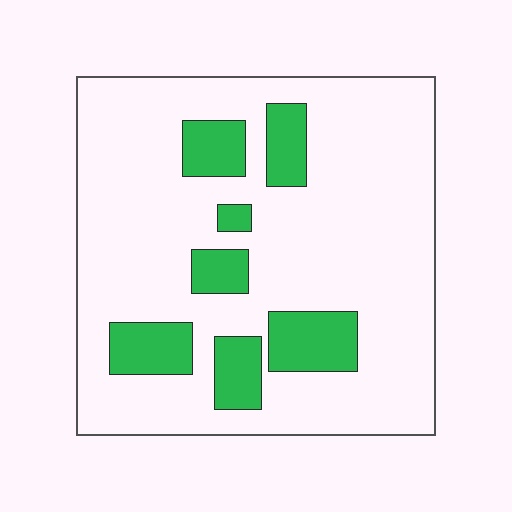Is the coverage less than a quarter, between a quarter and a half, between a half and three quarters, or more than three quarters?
Less than a quarter.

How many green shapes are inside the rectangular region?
7.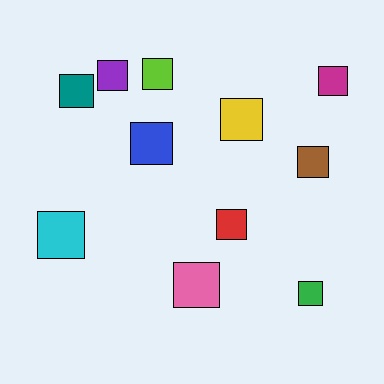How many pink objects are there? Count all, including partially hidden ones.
There is 1 pink object.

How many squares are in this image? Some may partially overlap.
There are 11 squares.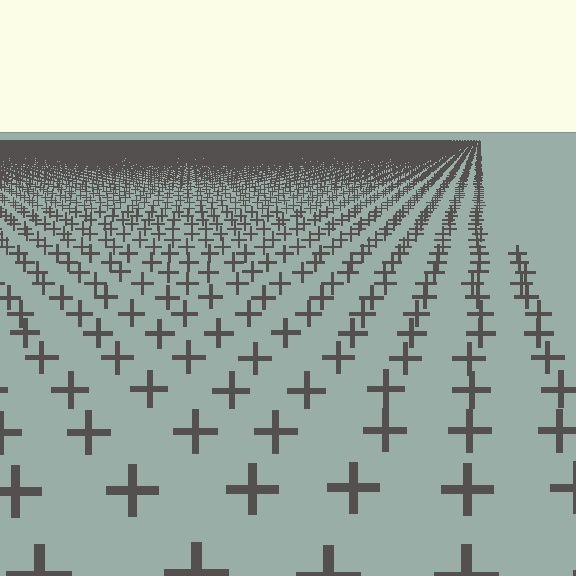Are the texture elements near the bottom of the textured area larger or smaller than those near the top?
Larger. Near the bottom, elements are closer to the viewer and appear at a bigger on-screen size.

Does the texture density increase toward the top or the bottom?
Density increases toward the top.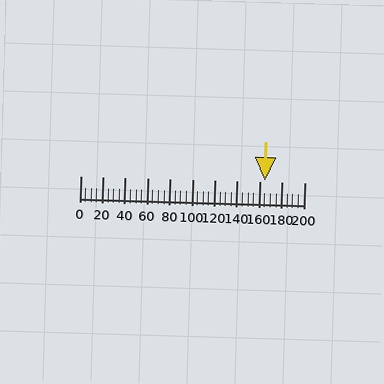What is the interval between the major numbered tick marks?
The major tick marks are spaced 20 units apart.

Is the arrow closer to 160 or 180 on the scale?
The arrow is closer to 160.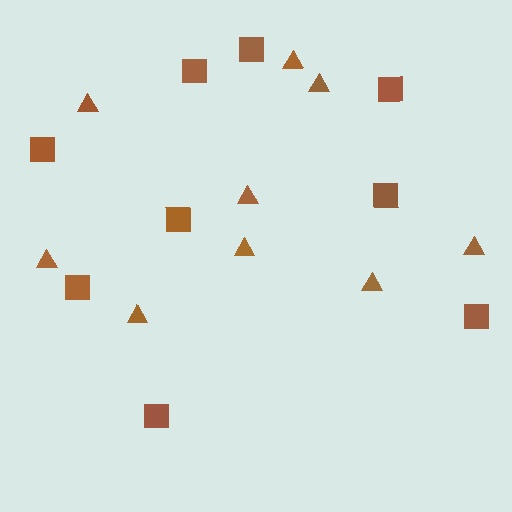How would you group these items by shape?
There are 2 groups: one group of triangles (9) and one group of squares (9).